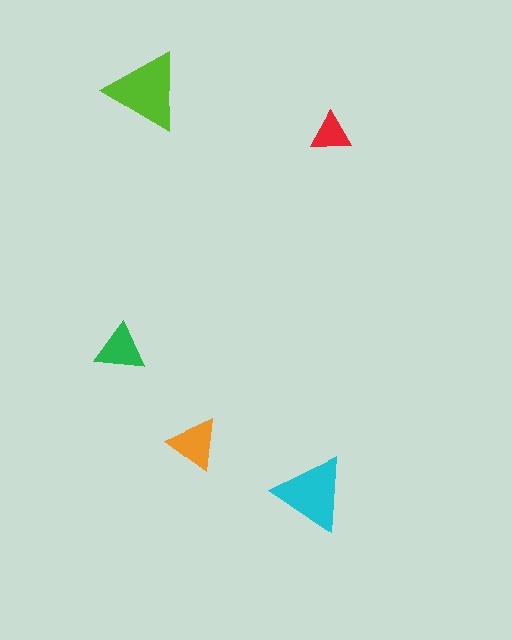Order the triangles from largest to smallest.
the lime one, the cyan one, the orange one, the green one, the red one.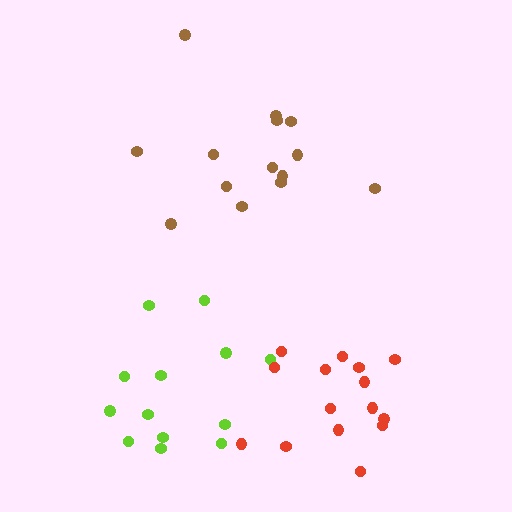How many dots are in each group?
Group 1: 14 dots, Group 2: 13 dots, Group 3: 15 dots (42 total).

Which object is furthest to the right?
The red cluster is rightmost.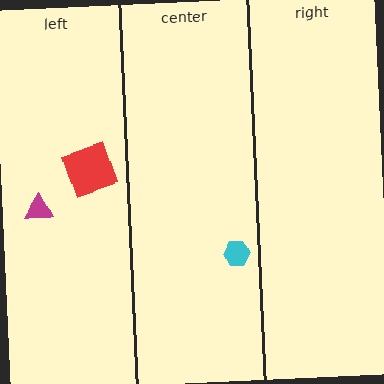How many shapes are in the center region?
1.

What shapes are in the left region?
The red square, the magenta triangle.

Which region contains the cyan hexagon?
The center region.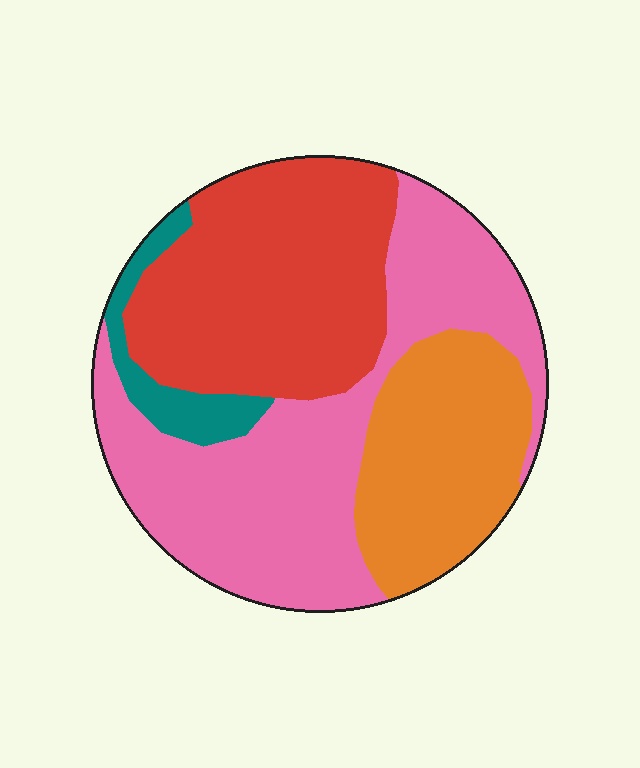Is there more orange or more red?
Red.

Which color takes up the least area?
Teal, at roughly 5%.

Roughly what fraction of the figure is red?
Red takes up about one third (1/3) of the figure.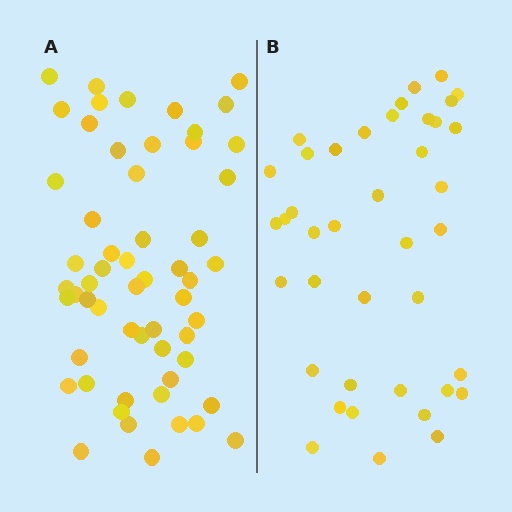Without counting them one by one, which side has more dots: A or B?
Region A (the left region) has more dots.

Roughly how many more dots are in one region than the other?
Region A has approximately 15 more dots than region B.